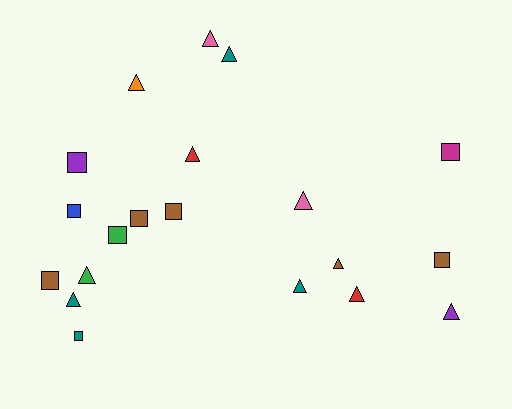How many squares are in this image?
There are 9 squares.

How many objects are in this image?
There are 20 objects.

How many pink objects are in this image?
There are 2 pink objects.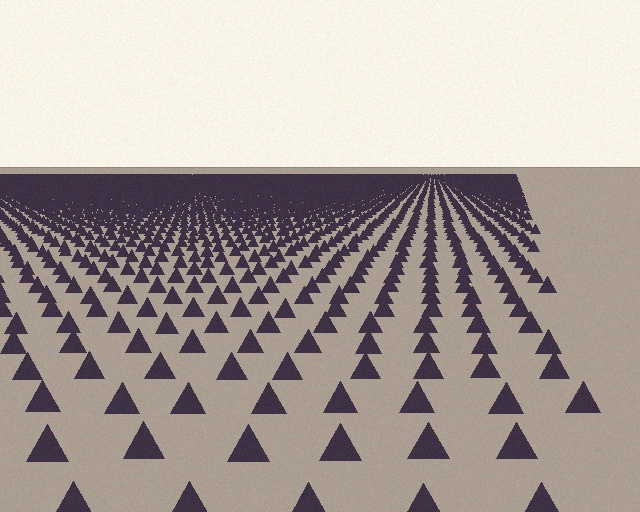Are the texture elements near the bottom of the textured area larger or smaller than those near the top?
Larger. Near the bottom, elements are closer to the viewer and appear at a bigger on-screen size.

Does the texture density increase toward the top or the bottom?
Density increases toward the top.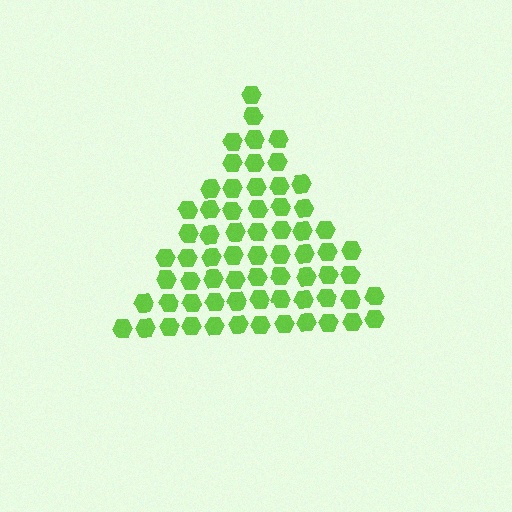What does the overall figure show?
The overall figure shows a triangle.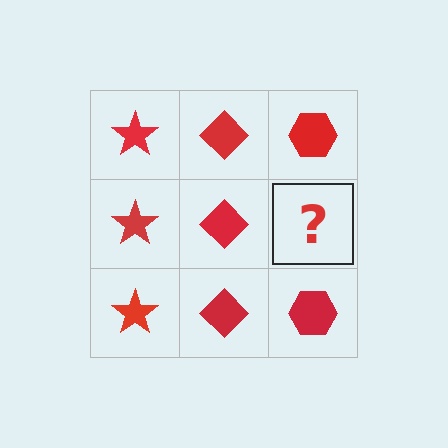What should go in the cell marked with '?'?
The missing cell should contain a red hexagon.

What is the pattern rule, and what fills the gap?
The rule is that each column has a consistent shape. The gap should be filled with a red hexagon.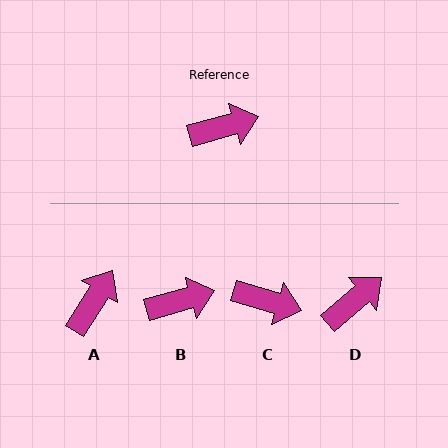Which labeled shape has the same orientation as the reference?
B.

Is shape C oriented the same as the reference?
No, it is off by about 32 degrees.